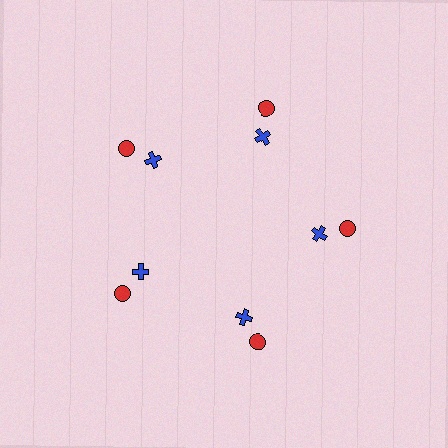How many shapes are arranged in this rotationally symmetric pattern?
There are 10 shapes, arranged in 5 groups of 2.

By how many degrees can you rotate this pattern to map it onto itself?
The pattern maps onto itself every 72 degrees of rotation.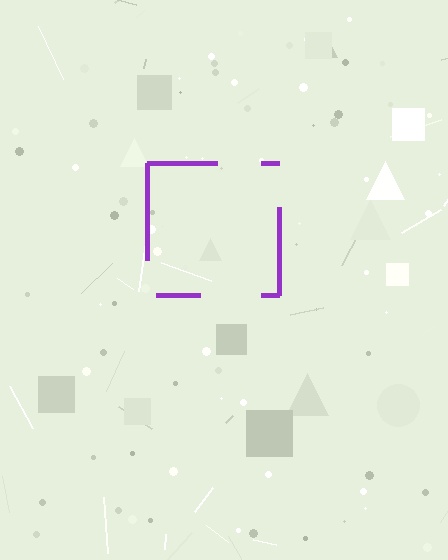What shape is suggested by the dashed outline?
The dashed outline suggests a square.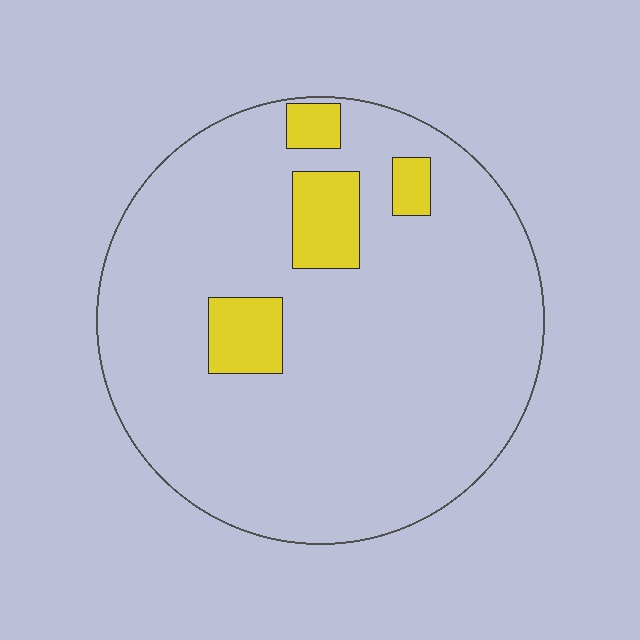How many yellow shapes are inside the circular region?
4.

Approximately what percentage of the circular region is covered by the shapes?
Approximately 10%.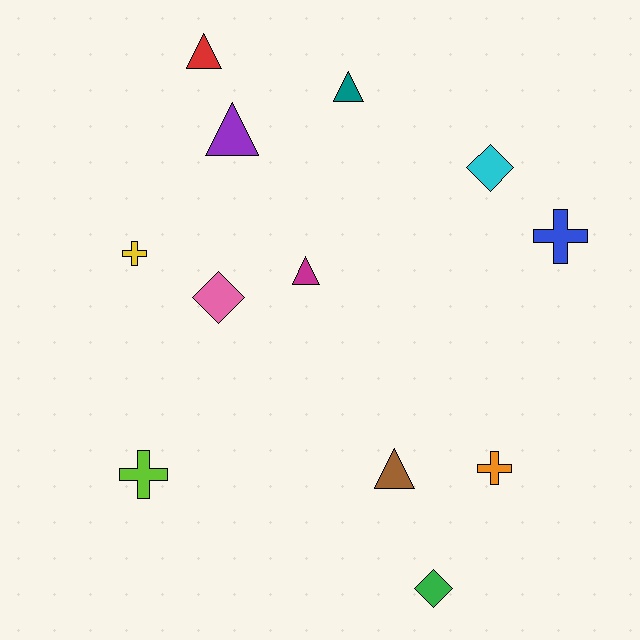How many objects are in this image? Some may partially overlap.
There are 12 objects.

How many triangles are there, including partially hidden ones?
There are 5 triangles.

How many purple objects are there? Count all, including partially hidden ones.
There is 1 purple object.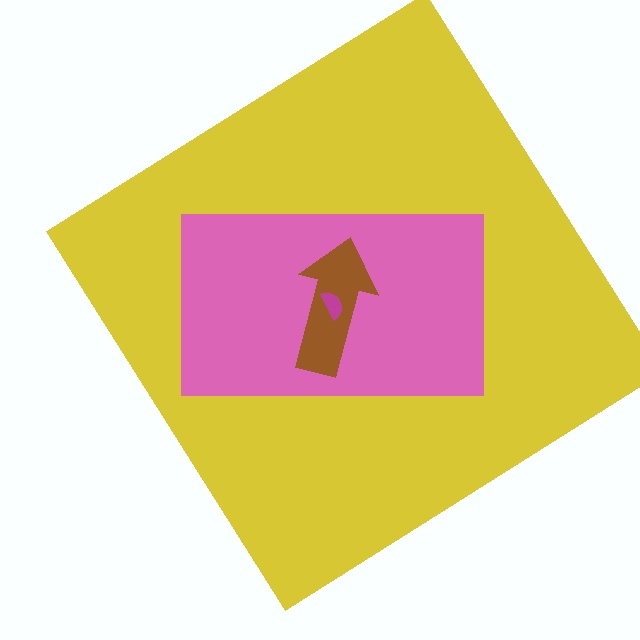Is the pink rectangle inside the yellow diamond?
Yes.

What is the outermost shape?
The yellow diamond.